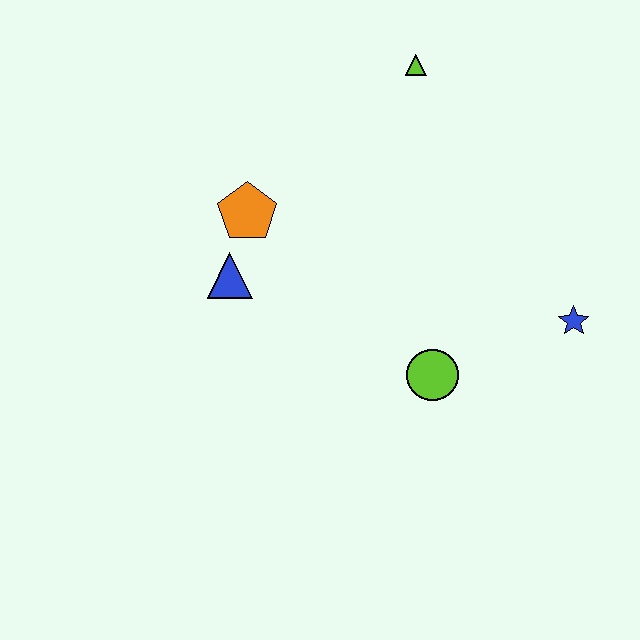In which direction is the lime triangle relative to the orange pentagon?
The lime triangle is to the right of the orange pentagon.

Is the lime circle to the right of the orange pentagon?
Yes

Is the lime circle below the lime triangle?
Yes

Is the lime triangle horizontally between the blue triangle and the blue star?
Yes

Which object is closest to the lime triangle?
The orange pentagon is closest to the lime triangle.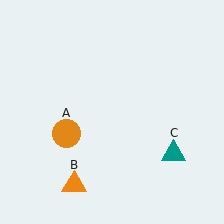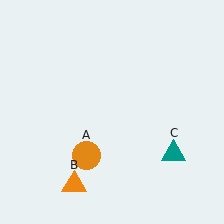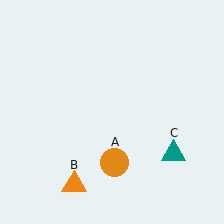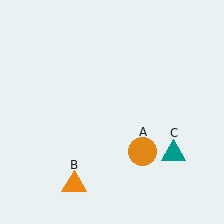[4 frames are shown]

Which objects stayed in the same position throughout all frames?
Orange triangle (object B) and teal triangle (object C) remained stationary.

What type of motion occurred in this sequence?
The orange circle (object A) rotated counterclockwise around the center of the scene.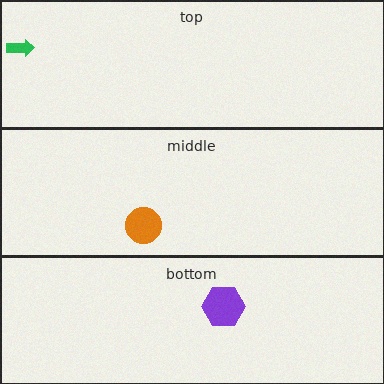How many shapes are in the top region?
1.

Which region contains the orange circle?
The middle region.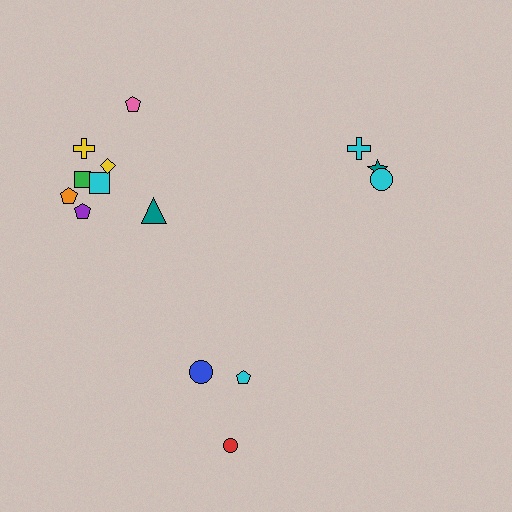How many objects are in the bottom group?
There are 3 objects.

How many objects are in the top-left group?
There are 8 objects.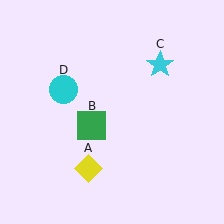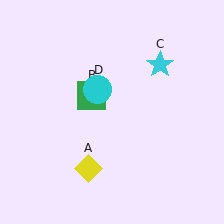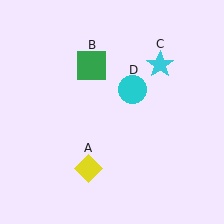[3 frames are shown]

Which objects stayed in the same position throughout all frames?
Yellow diamond (object A) and cyan star (object C) remained stationary.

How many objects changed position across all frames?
2 objects changed position: green square (object B), cyan circle (object D).